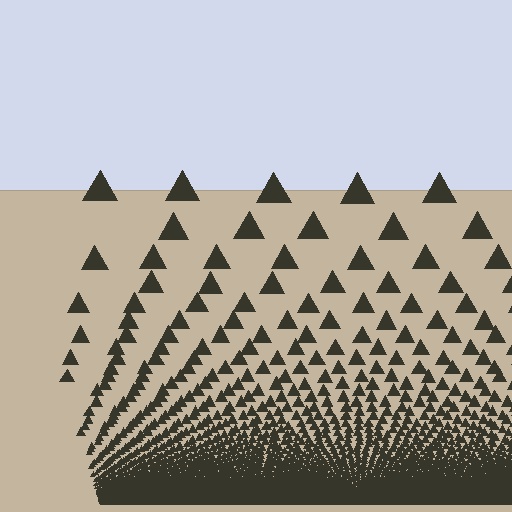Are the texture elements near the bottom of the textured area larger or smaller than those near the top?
Smaller. The gradient is inverted — elements near the bottom are smaller and denser.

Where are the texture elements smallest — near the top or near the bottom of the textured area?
Near the bottom.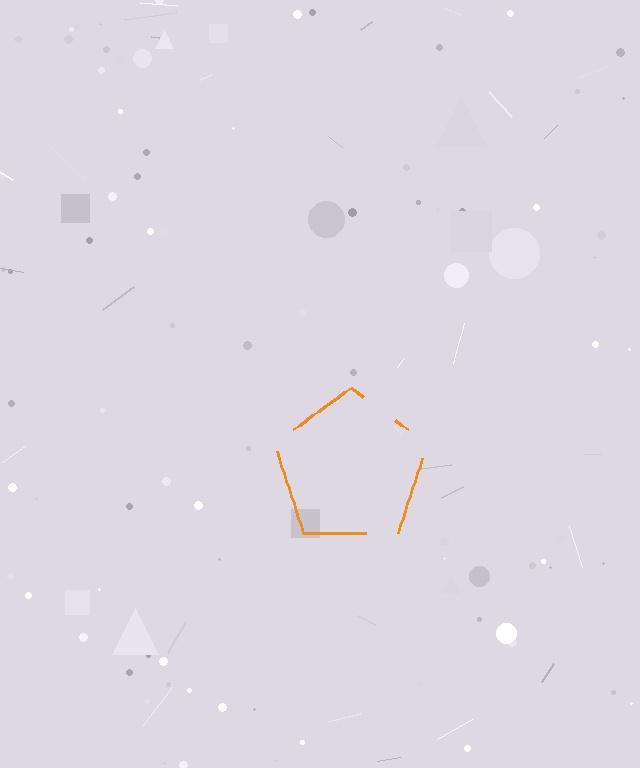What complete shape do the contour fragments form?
The contour fragments form a pentagon.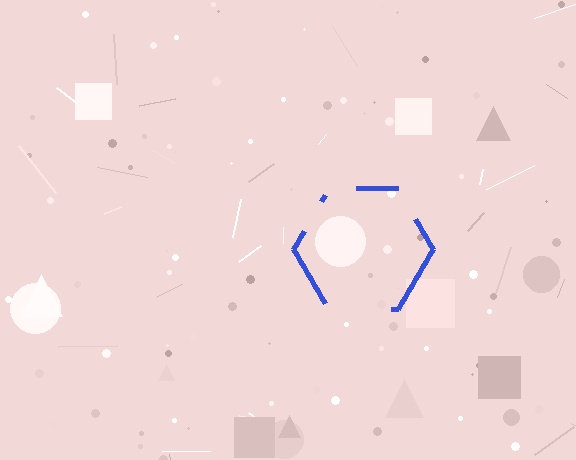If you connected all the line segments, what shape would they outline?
They would outline a hexagon.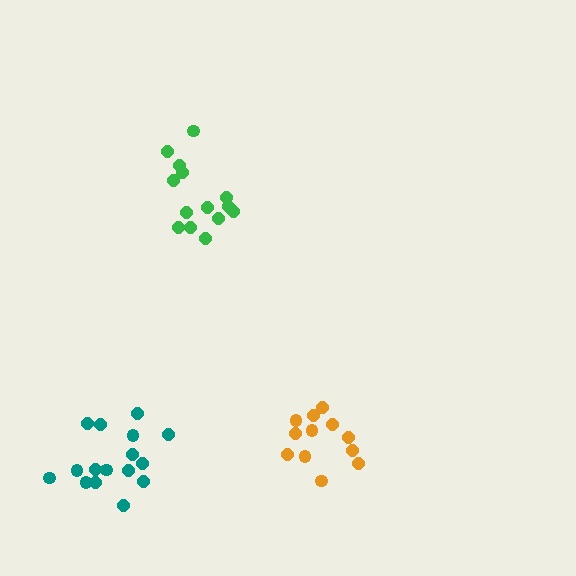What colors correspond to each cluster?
The clusters are colored: green, orange, teal.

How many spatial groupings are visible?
There are 3 spatial groupings.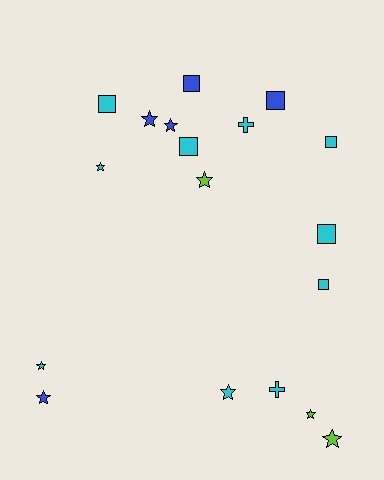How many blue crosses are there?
There are no blue crosses.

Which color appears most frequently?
Cyan, with 10 objects.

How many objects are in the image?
There are 18 objects.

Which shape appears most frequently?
Star, with 9 objects.